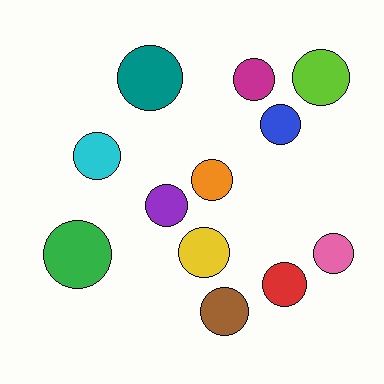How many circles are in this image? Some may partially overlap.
There are 12 circles.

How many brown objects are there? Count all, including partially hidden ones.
There is 1 brown object.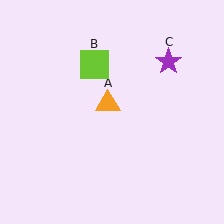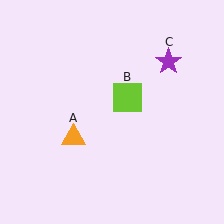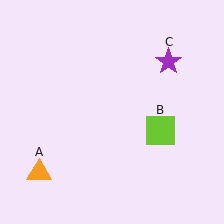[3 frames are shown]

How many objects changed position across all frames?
2 objects changed position: orange triangle (object A), lime square (object B).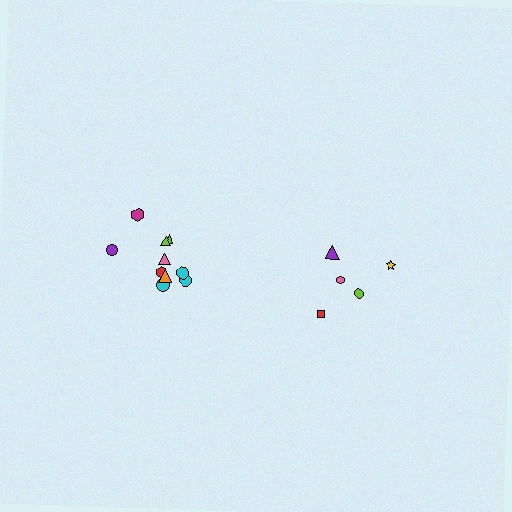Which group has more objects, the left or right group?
The left group.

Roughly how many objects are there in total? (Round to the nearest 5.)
Roughly 15 objects in total.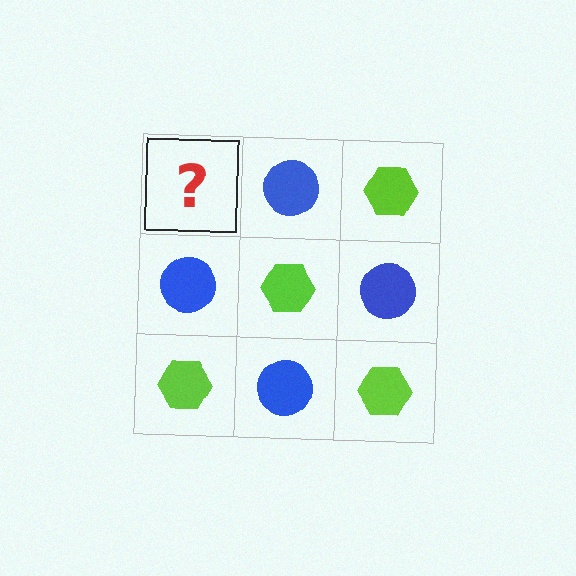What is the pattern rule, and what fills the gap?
The rule is that it alternates lime hexagon and blue circle in a checkerboard pattern. The gap should be filled with a lime hexagon.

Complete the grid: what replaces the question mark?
The question mark should be replaced with a lime hexagon.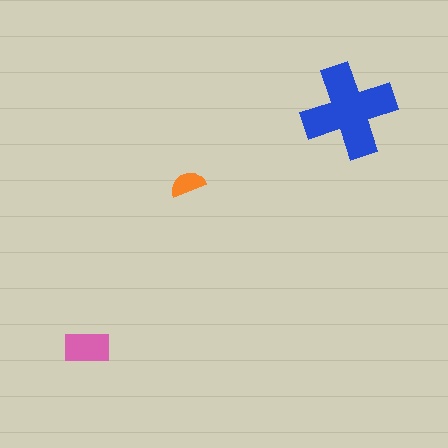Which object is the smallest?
The orange semicircle.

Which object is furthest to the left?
The pink rectangle is leftmost.